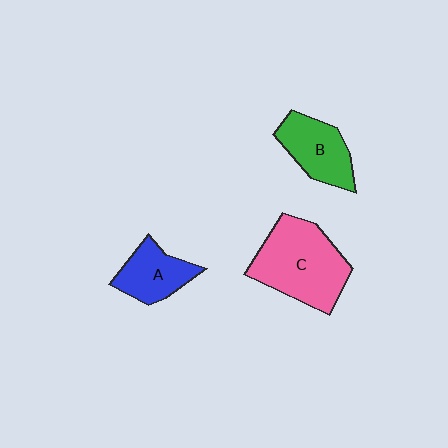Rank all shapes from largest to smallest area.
From largest to smallest: C (pink), B (green), A (blue).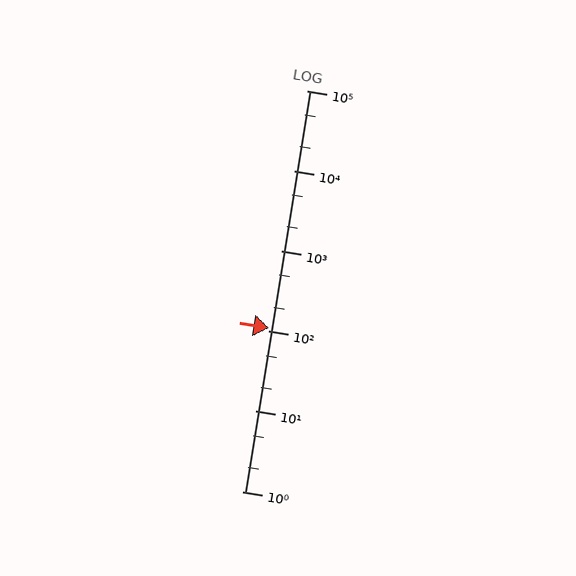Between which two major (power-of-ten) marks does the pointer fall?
The pointer is between 100 and 1000.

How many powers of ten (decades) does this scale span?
The scale spans 5 decades, from 1 to 100000.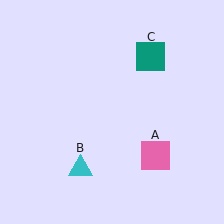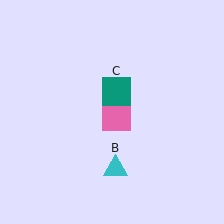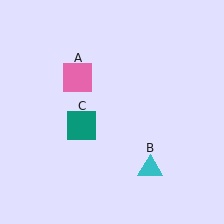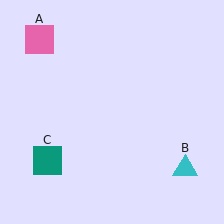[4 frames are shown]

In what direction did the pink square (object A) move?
The pink square (object A) moved up and to the left.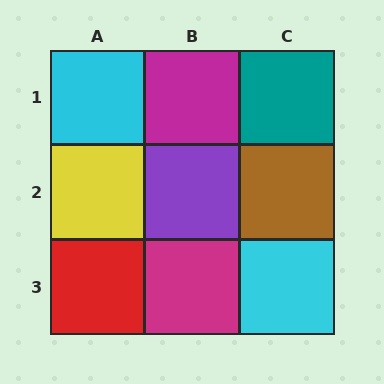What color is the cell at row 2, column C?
Brown.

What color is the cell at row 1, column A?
Cyan.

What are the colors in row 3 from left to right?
Red, magenta, cyan.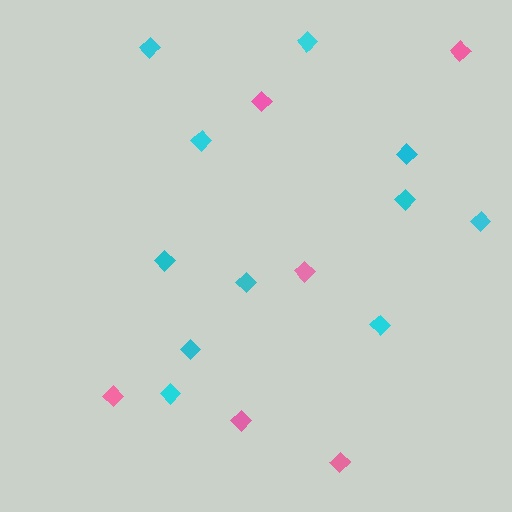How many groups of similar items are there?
There are 2 groups: one group of cyan diamonds (11) and one group of pink diamonds (6).